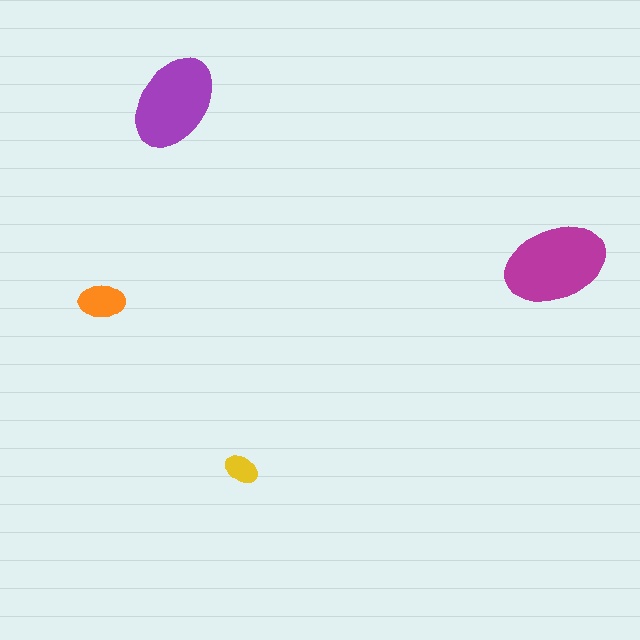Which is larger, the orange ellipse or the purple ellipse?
The purple one.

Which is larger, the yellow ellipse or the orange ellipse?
The orange one.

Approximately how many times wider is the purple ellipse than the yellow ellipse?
About 3 times wider.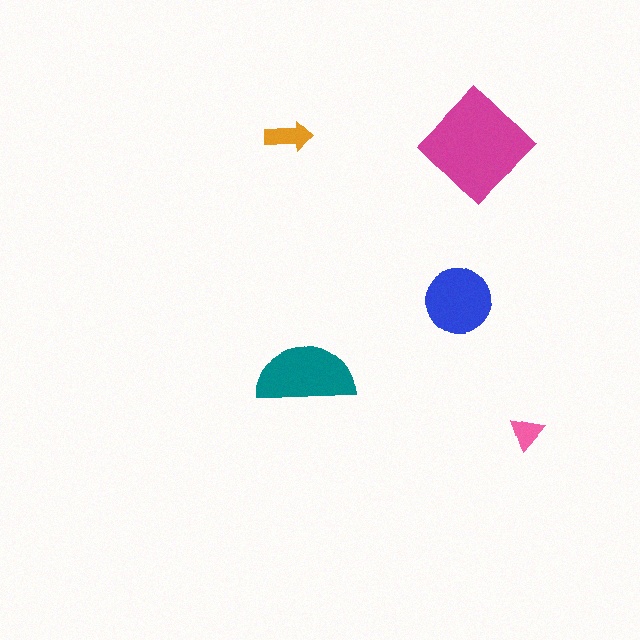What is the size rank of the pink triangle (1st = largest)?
5th.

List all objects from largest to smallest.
The magenta diamond, the teal semicircle, the blue circle, the orange arrow, the pink triangle.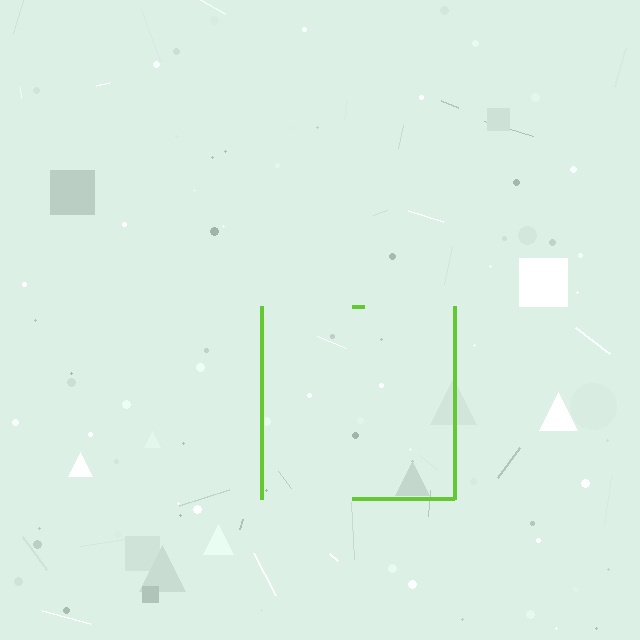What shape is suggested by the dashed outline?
The dashed outline suggests a square.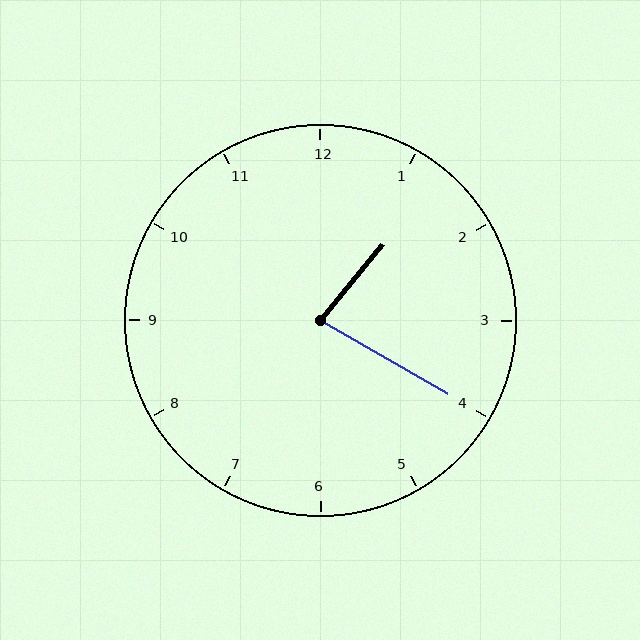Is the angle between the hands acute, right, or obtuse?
It is acute.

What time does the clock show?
1:20.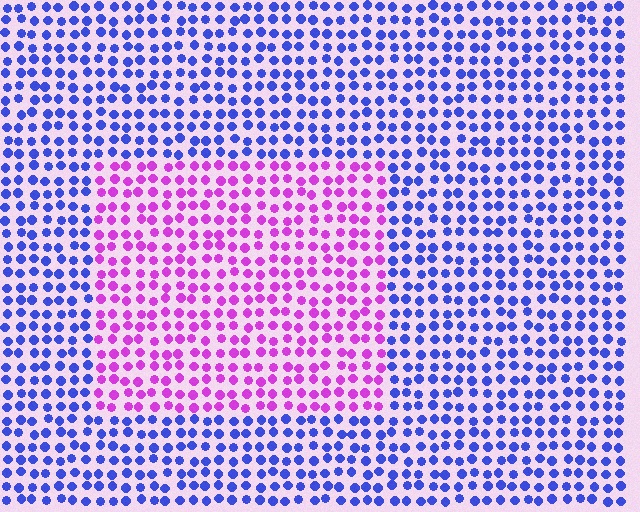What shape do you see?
I see a rectangle.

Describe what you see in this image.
The image is filled with small blue elements in a uniform arrangement. A rectangle-shaped region is visible where the elements are tinted to a slightly different hue, forming a subtle color boundary.